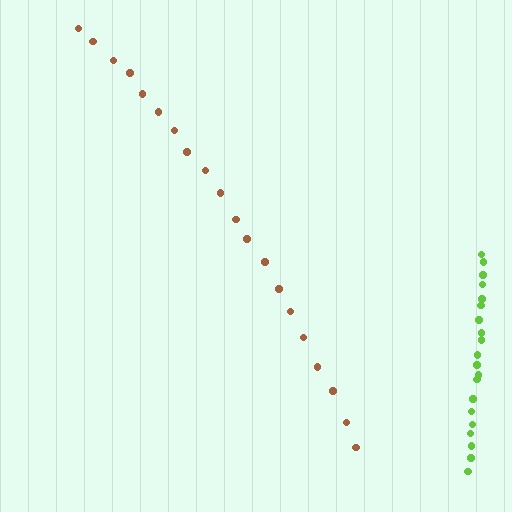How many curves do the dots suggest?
There are 2 distinct paths.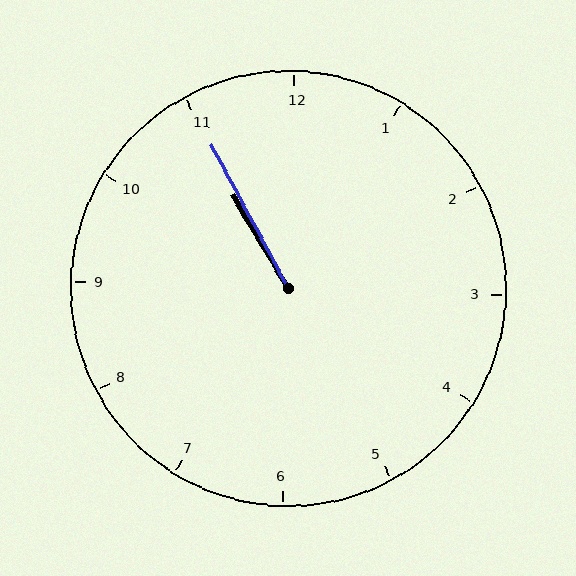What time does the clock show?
10:55.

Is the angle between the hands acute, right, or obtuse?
It is acute.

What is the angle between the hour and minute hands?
Approximately 2 degrees.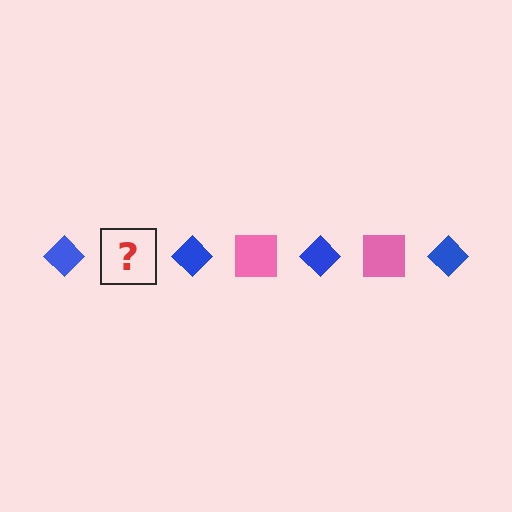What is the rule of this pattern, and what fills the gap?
The rule is that the pattern alternates between blue diamond and pink square. The gap should be filled with a pink square.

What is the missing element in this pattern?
The missing element is a pink square.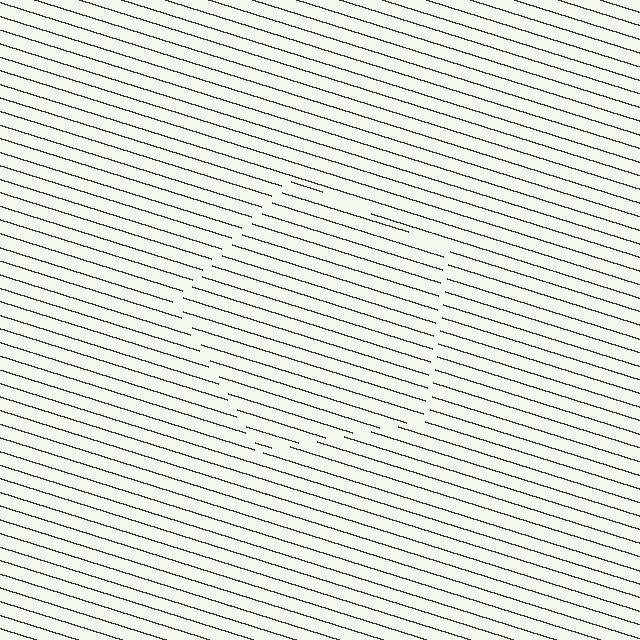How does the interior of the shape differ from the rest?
The interior of the shape contains the same grating, shifted by half a period — the contour is defined by the phase discontinuity where line-ends from the inner and outer gratings abut.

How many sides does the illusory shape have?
5 sides — the line-ends trace a pentagon.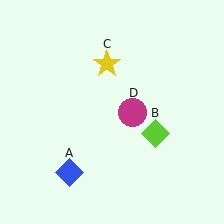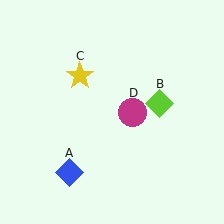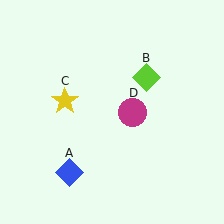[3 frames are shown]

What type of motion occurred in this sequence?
The lime diamond (object B), yellow star (object C) rotated counterclockwise around the center of the scene.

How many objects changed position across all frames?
2 objects changed position: lime diamond (object B), yellow star (object C).